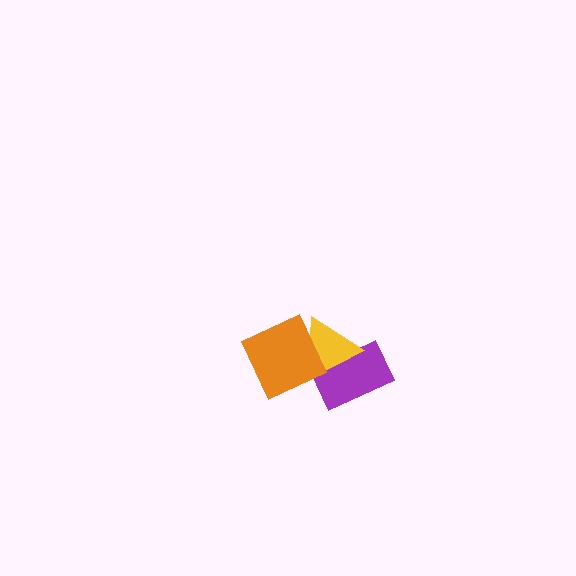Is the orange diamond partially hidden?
No, no other shape covers it.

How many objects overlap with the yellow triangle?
2 objects overlap with the yellow triangle.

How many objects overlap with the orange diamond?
2 objects overlap with the orange diamond.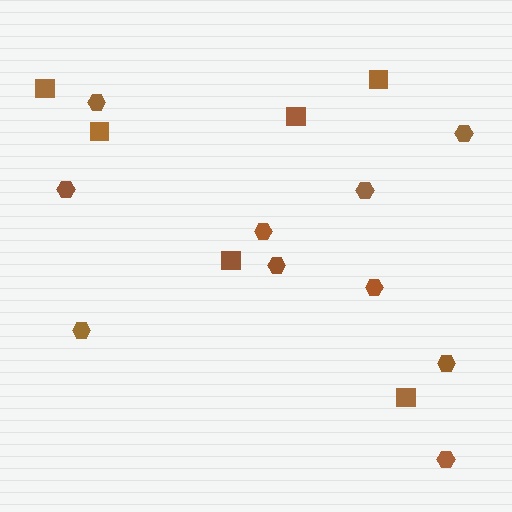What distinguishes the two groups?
There are 2 groups: one group of hexagons (10) and one group of squares (6).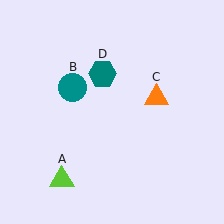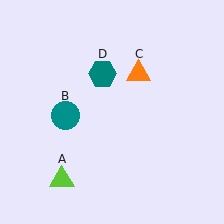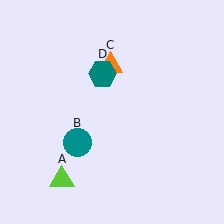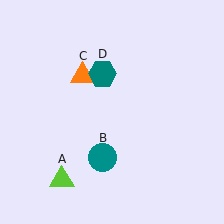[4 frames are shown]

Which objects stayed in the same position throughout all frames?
Lime triangle (object A) and teal hexagon (object D) remained stationary.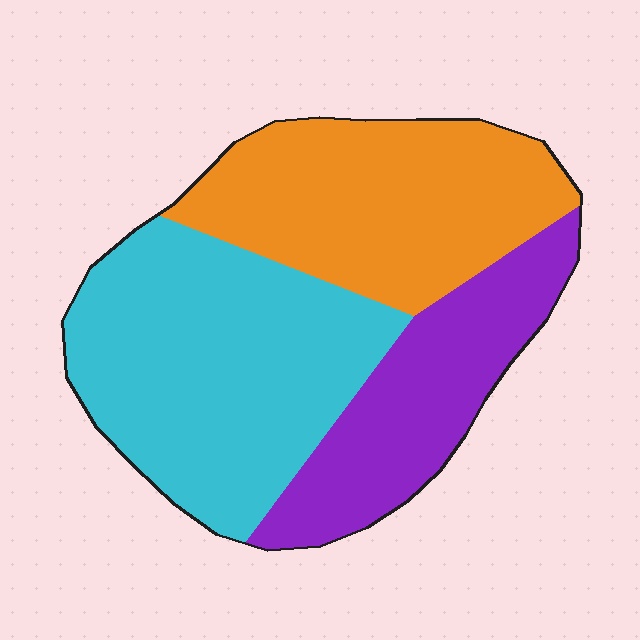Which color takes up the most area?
Cyan, at roughly 40%.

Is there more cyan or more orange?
Cyan.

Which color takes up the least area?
Purple, at roughly 25%.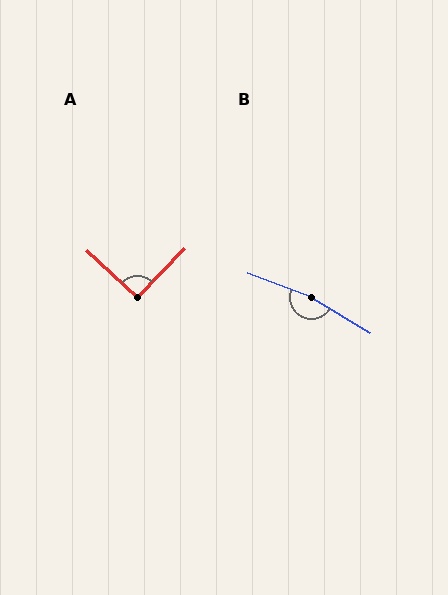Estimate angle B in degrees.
Approximately 169 degrees.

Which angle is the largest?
B, at approximately 169 degrees.